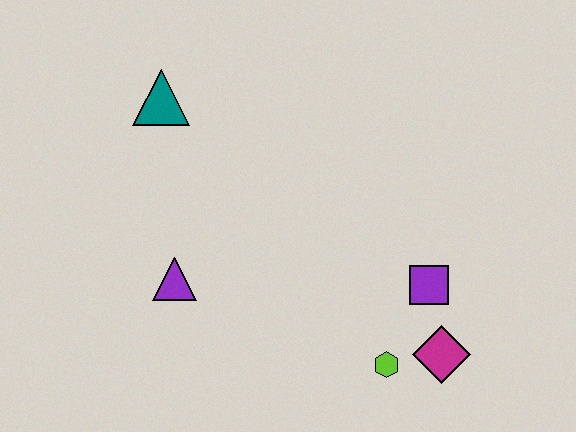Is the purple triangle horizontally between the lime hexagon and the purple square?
No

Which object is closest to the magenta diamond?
The lime hexagon is closest to the magenta diamond.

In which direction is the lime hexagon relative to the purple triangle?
The lime hexagon is to the right of the purple triangle.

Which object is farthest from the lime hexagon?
The teal triangle is farthest from the lime hexagon.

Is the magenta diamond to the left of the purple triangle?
No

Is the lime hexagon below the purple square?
Yes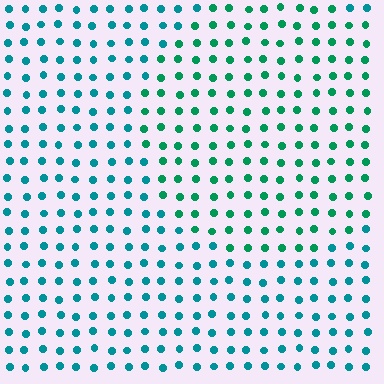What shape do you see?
I see a circle.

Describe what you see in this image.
The image is filled with small teal elements in a uniform arrangement. A circle-shaped region is visible where the elements are tinted to a slightly different hue, forming a subtle color boundary.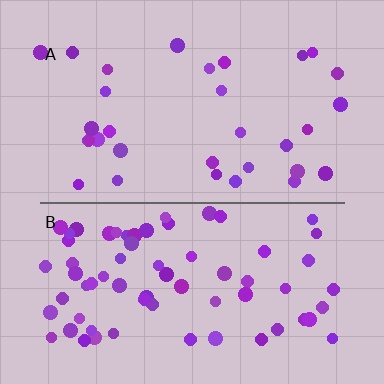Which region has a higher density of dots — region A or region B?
B (the bottom).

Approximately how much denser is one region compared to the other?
Approximately 2.2× — region B over region A.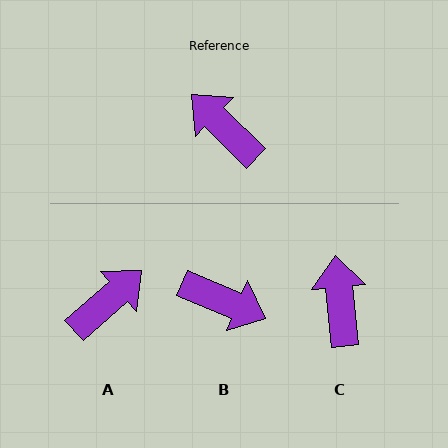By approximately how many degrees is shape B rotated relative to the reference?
Approximately 158 degrees clockwise.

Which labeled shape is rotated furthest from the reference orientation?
B, about 158 degrees away.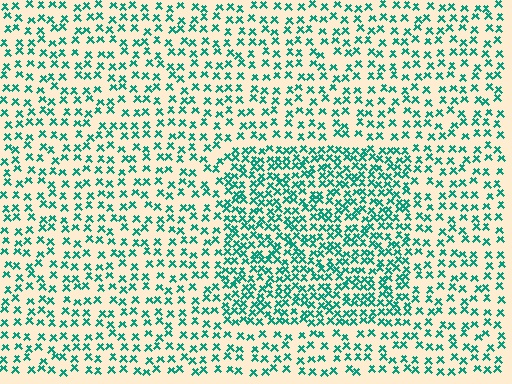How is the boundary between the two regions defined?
The boundary is defined by a change in element density (approximately 1.9x ratio). All elements are the same color, size, and shape.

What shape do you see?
I see a rectangle.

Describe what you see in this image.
The image contains small teal elements arranged at two different densities. A rectangle-shaped region is visible where the elements are more densely packed than the surrounding area.